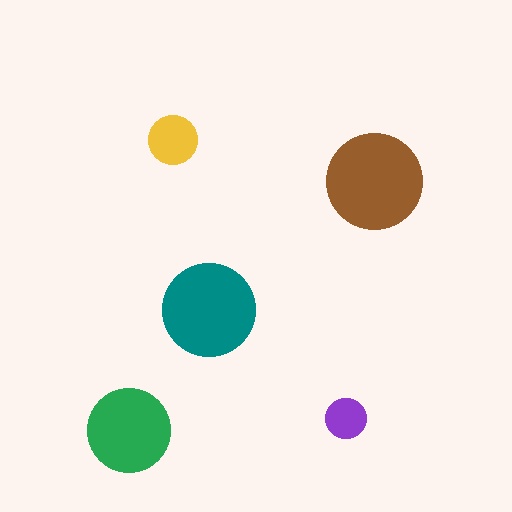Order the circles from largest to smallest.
the brown one, the teal one, the green one, the yellow one, the purple one.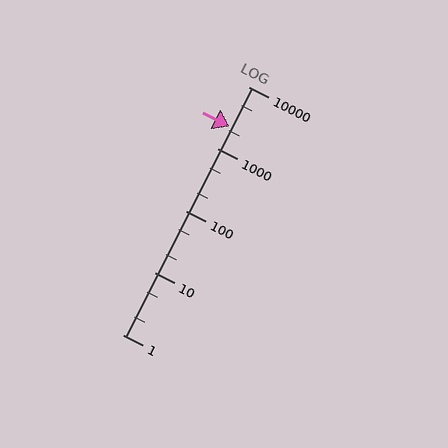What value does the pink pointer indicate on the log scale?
The pointer indicates approximately 2300.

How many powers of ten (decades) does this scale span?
The scale spans 4 decades, from 1 to 10000.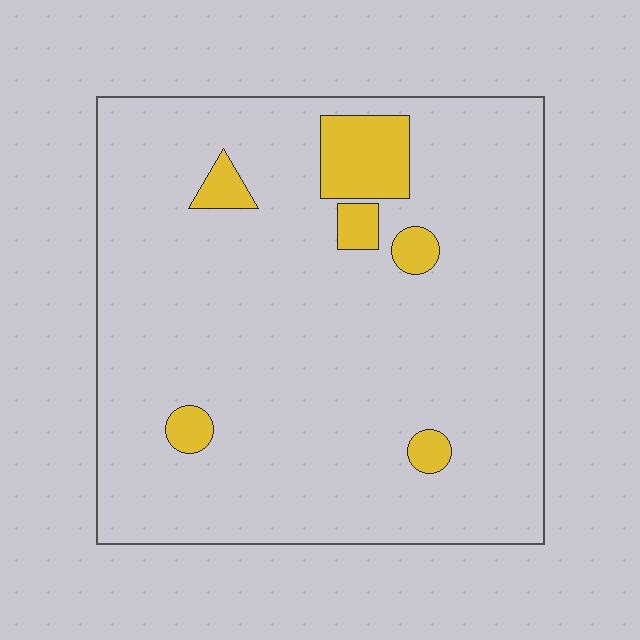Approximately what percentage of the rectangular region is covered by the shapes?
Approximately 10%.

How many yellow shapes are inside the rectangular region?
6.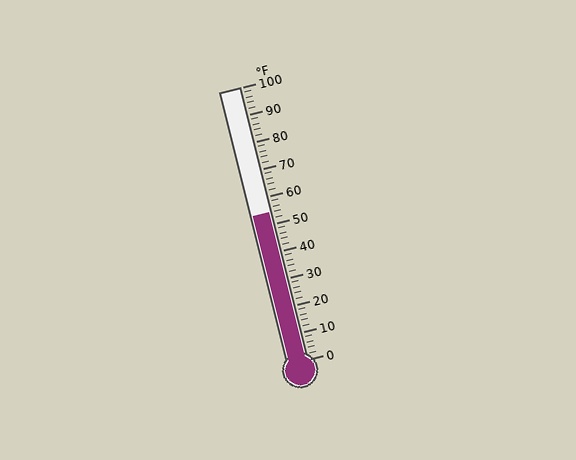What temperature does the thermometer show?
The thermometer shows approximately 54°F.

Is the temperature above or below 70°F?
The temperature is below 70°F.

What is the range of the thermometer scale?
The thermometer scale ranges from 0°F to 100°F.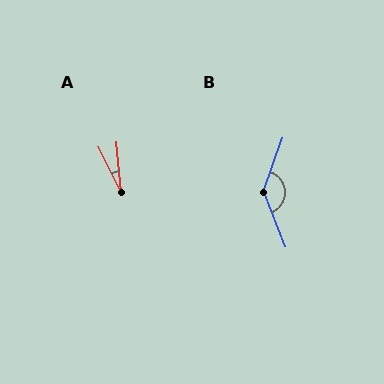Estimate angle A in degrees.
Approximately 22 degrees.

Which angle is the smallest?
A, at approximately 22 degrees.